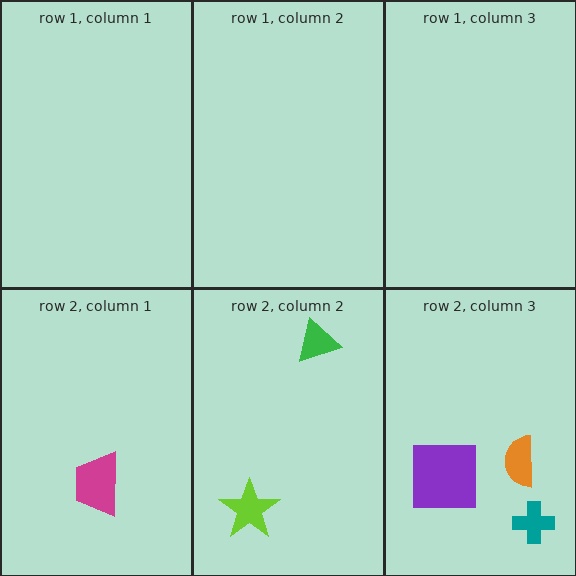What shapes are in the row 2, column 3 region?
The teal cross, the purple square, the orange semicircle.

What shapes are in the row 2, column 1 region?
The magenta trapezoid.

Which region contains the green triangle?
The row 2, column 2 region.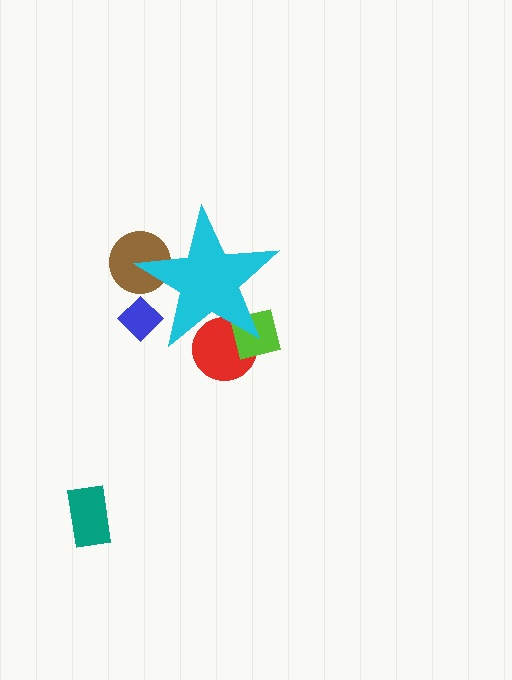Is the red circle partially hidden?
Yes, the red circle is partially hidden behind the cyan star.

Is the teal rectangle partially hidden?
No, the teal rectangle is fully visible.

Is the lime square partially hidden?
Yes, the lime square is partially hidden behind the cyan star.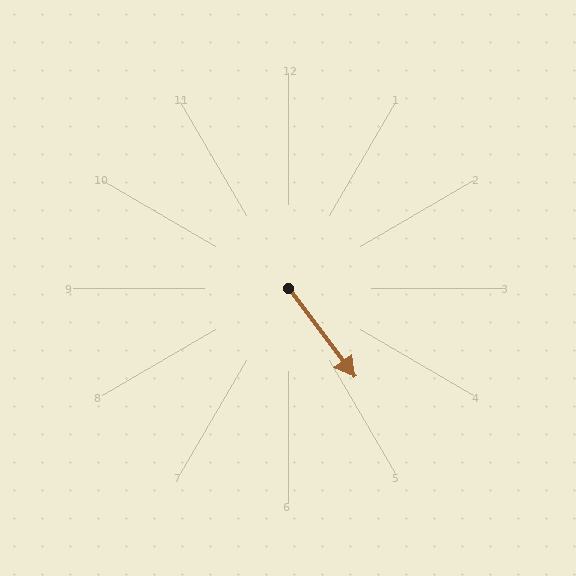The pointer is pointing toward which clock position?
Roughly 5 o'clock.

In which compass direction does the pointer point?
Southeast.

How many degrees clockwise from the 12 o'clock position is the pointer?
Approximately 143 degrees.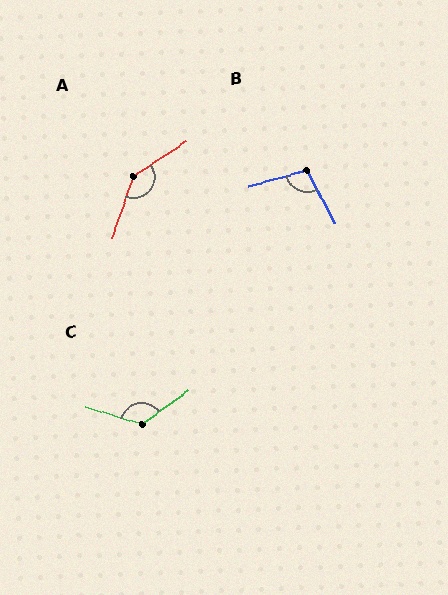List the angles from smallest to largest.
B (103°), C (127°), A (143°).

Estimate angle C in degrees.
Approximately 127 degrees.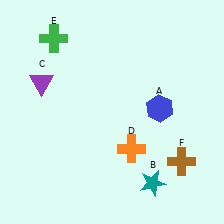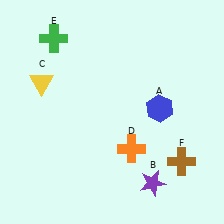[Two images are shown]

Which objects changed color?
B changed from teal to purple. C changed from purple to yellow.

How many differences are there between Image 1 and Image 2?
There are 2 differences between the two images.